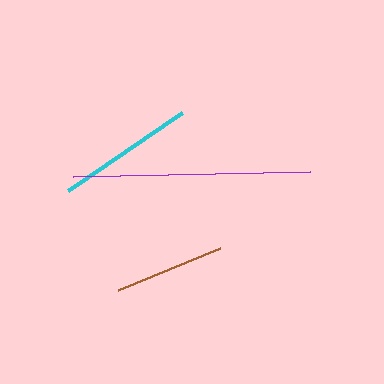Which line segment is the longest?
The purple line is the longest at approximately 237 pixels.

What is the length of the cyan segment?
The cyan segment is approximately 138 pixels long.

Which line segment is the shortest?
The brown line is the shortest at approximately 110 pixels.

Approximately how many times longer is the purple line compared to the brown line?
The purple line is approximately 2.1 times the length of the brown line.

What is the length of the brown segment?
The brown segment is approximately 110 pixels long.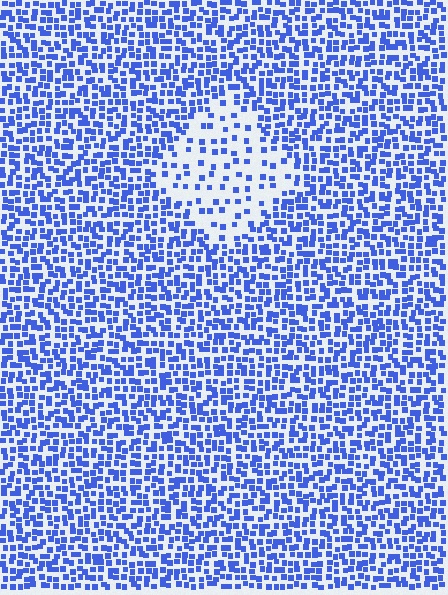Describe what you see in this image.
The image contains small blue elements arranged at two different densities. A diamond-shaped region is visible where the elements are less densely packed than the surrounding area.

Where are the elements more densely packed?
The elements are more densely packed outside the diamond boundary.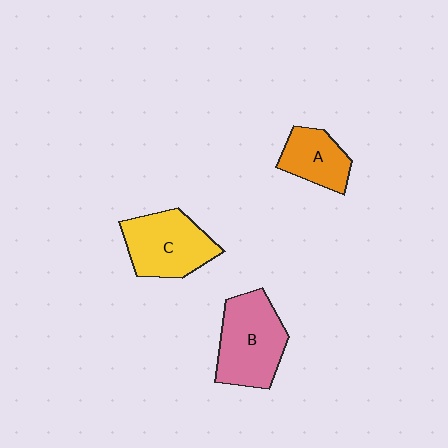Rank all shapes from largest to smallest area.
From largest to smallest: B (pink), C (yellow), A (orange).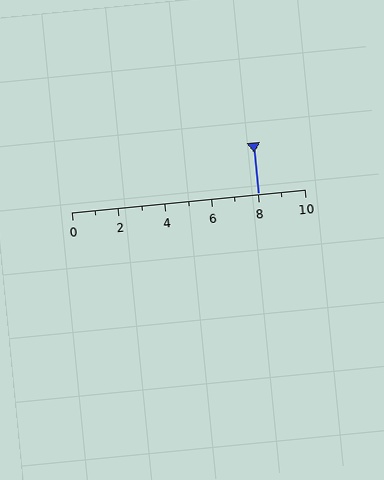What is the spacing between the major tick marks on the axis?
The major ticks are spaced 2 apart.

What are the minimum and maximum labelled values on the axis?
The axis runs from 0 to 10.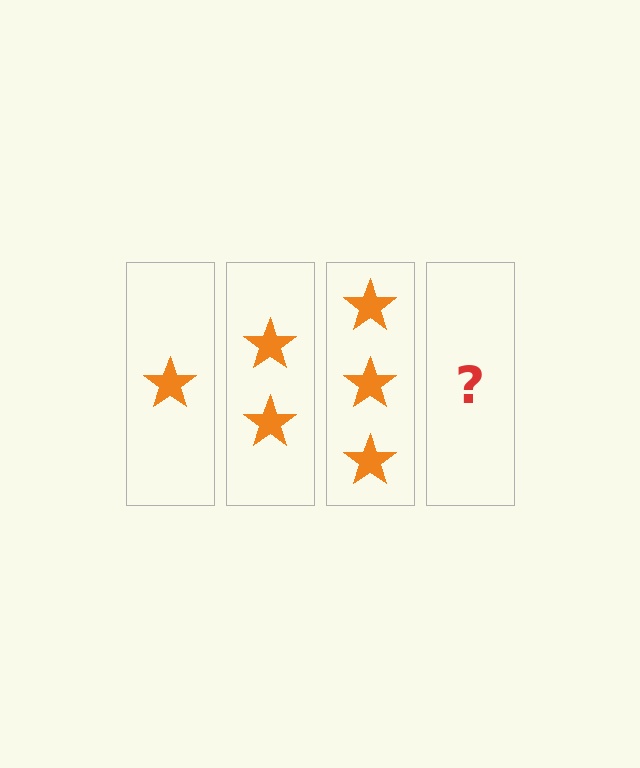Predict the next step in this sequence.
The next step is 4 stars.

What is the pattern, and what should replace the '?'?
The pattern is that each step adds one more star. The '?' should be 4 stars.